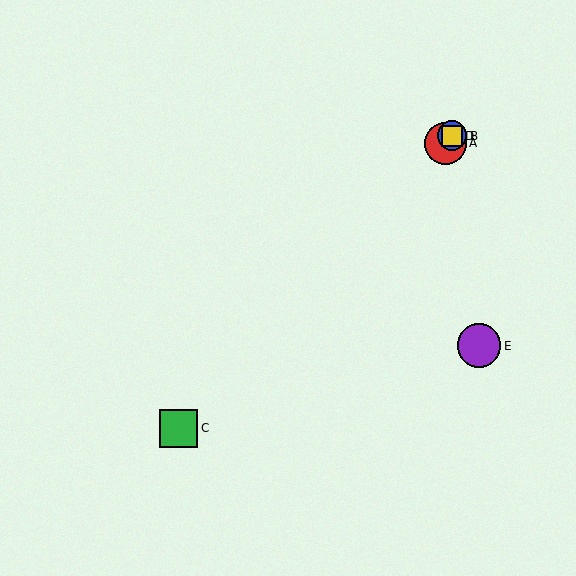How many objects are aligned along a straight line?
4 objects (A, B, C, D) are aligned along a straight line.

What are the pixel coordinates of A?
Object A is at (445, 143).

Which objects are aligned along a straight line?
Objects A, B, C, D are aligned along a straight line.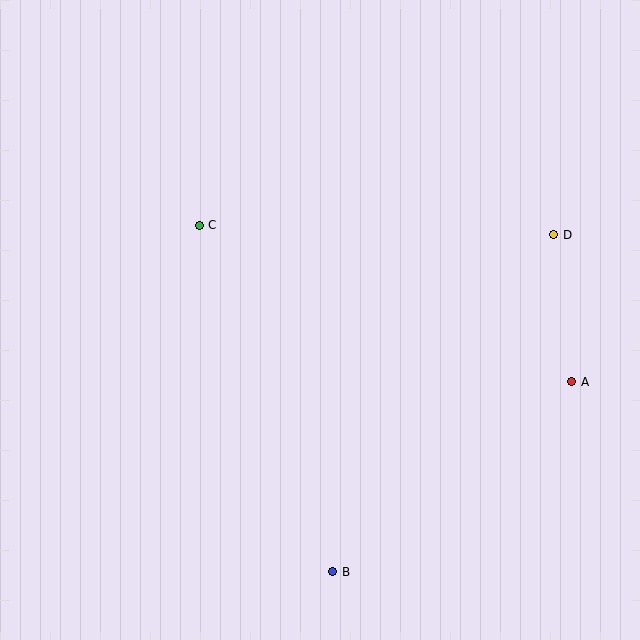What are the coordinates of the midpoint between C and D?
The midpoint between C and D is at (376, 230).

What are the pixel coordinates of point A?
Point A is at (572, 382).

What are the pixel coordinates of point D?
Point D is at (554, 235).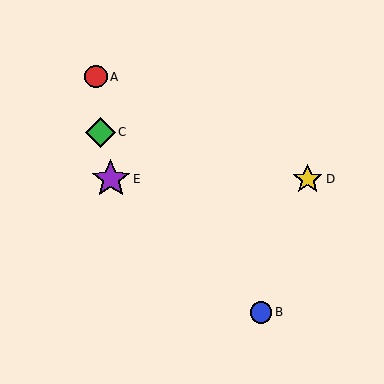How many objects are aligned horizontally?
2 objects (D, E) are aligned horizontally.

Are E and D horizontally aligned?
Yes, both are at y≈179.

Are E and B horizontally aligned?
No, E is at y≈179 and B is at y≈312.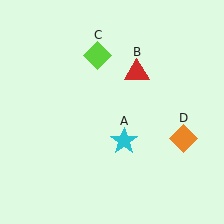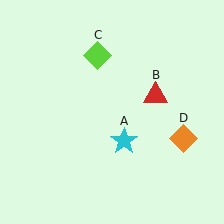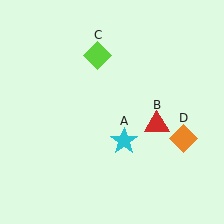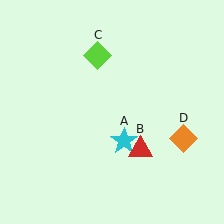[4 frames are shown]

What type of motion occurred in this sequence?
The red triangle (object B) rotated clockwise around the center of the scene.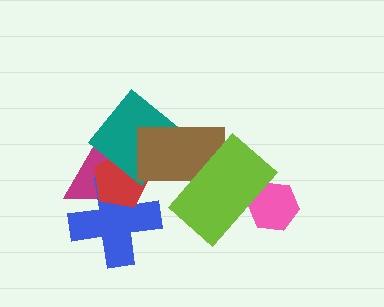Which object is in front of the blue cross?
The red pentagon is in front of the blue cross.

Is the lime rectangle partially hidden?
No, no other shape covers it.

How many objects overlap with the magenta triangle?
3 objects overlap with the magenta triangle.